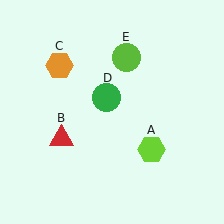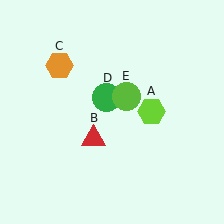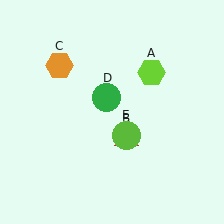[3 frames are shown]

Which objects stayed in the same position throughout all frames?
Orange hexagon (object C) and green circle (object D) remained stationary.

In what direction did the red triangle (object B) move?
The red triangle (object B) moved right.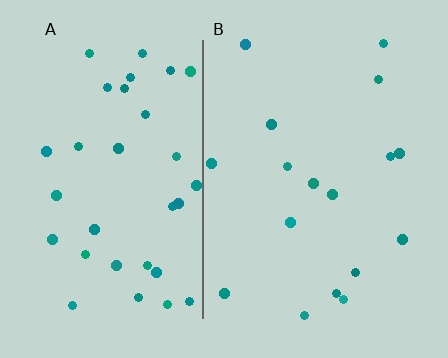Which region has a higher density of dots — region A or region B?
A (the left).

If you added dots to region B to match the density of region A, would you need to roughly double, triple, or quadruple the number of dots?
Approximately double.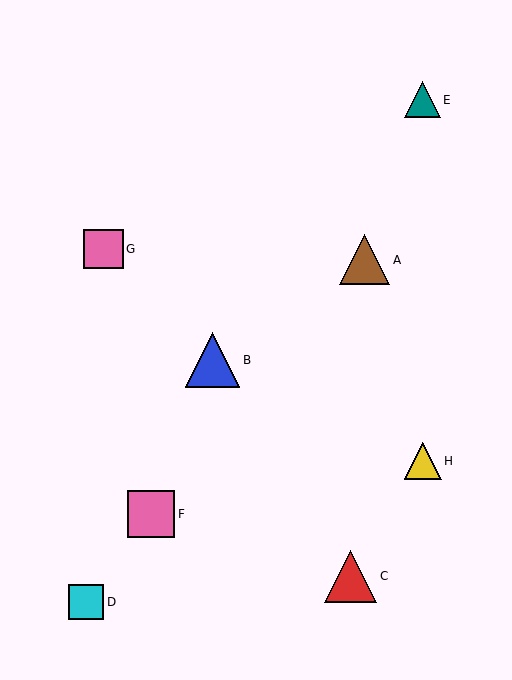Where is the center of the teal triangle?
The center of the teal triangle is at (422, 100).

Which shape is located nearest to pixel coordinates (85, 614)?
The cyan square (labeled D) at (86, 602) is nearest to that location.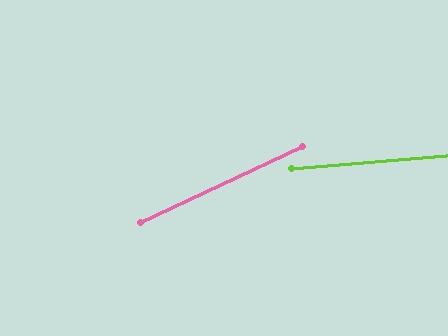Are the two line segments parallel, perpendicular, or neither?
Neither parallel nor perpendicular — they differ by about 20°.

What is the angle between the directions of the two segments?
Approximately 20 degrees.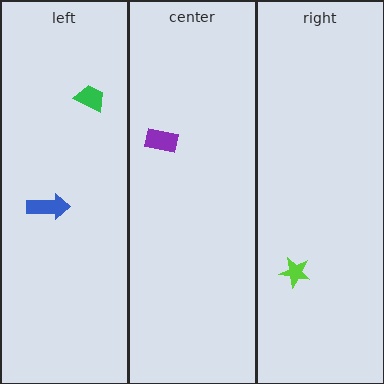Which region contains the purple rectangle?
The center region.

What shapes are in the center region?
The purple rectangle.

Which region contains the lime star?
The right region.